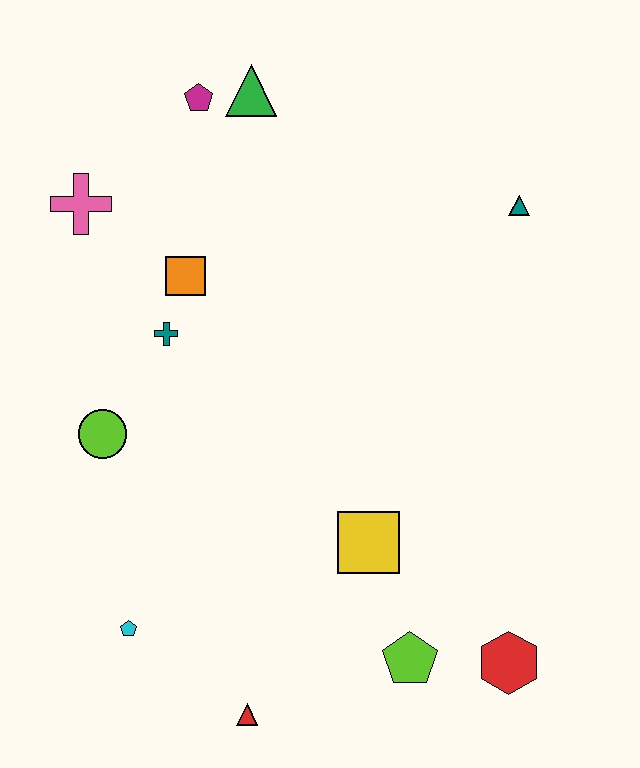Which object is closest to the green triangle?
The magenta pentagon is closest to the green triangle.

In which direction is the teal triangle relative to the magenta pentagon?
The teal triangle is to the right of the magenta pentagon.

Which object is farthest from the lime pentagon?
The magenta pentagon is farthest from the lime pentagon.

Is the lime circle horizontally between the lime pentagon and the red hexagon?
No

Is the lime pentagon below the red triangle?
No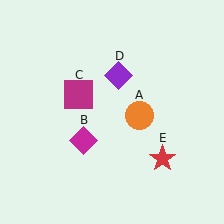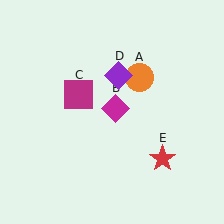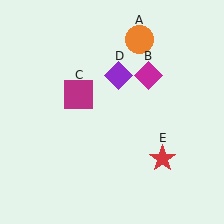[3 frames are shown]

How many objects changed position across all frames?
2 objects changed position: orange circle (object A), magenta diamond (object B).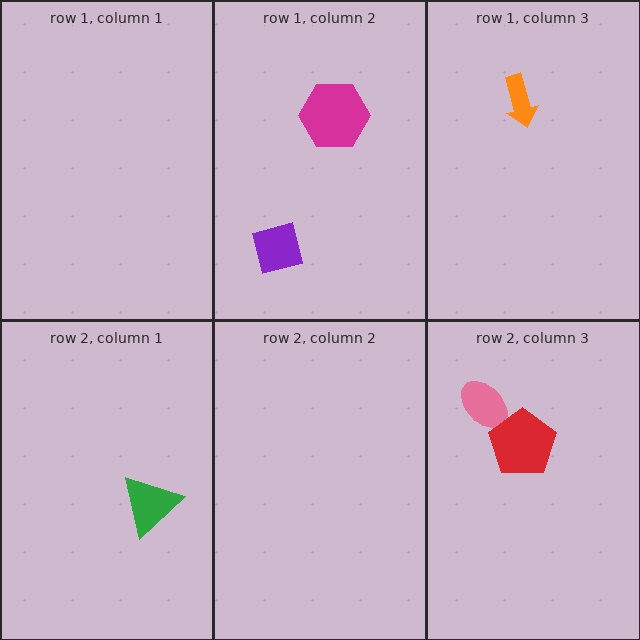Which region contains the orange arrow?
The row 1, column 3 region.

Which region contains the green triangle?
The row 2, column 1 region.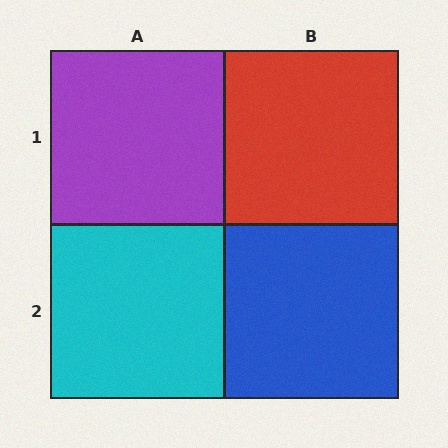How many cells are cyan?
1 cell is cyan.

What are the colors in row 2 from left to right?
Cyan, blue.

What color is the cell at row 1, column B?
Red.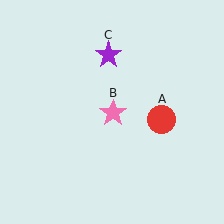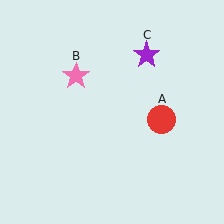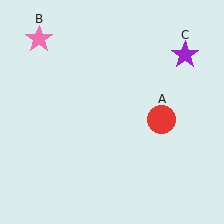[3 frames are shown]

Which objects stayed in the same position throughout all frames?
Red circle (object A) remained stationary.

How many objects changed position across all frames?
2 objects changed position: pink star (object B), purple star (object C).